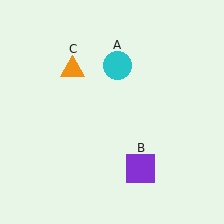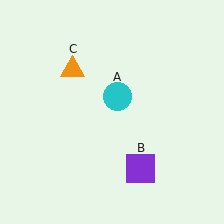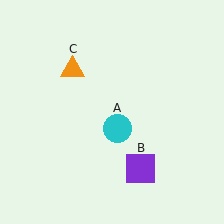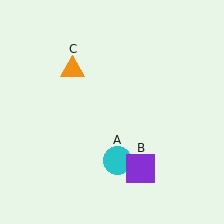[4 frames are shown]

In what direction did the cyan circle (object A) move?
The cyan circle (object A) moved down.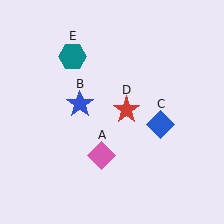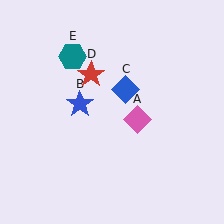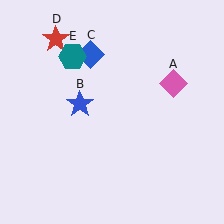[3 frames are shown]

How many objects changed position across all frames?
3 objects changed position: pink diamond (object A), blue diamond (object C), red star (object D).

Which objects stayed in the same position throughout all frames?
Blue star (object B) and teal hexagon (object E) remained stationary.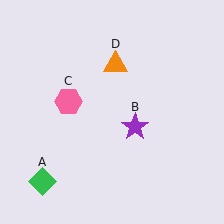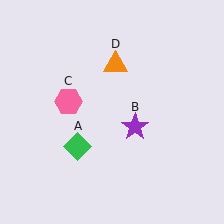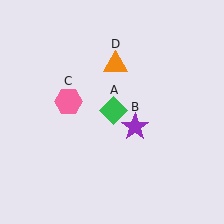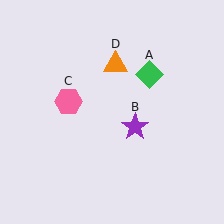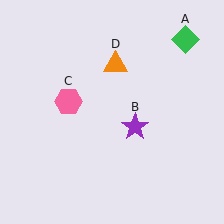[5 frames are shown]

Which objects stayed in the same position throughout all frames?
Purple star (object B) and pink hexagon (object C) and orange triangle (object D) remained stationary.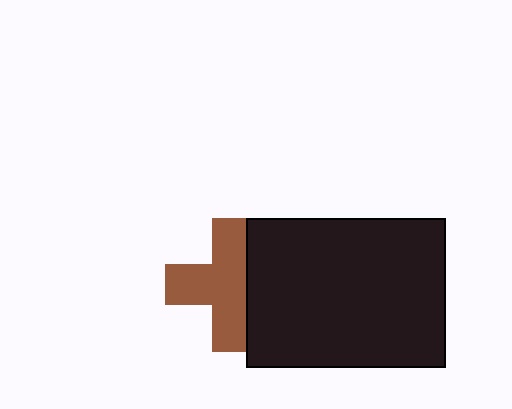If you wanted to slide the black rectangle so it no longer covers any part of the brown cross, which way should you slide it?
Slide it right — that is the most direct way to separate the two shapes.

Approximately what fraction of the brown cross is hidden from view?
Roughly 32% of the brown cross is hidden behind the black rectangle.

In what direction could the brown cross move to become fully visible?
The brown cross could move left. That would shift it out from behind the black rectangle entirely.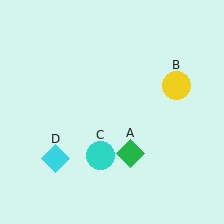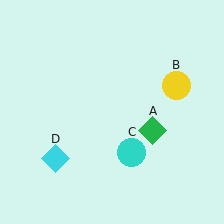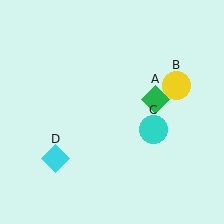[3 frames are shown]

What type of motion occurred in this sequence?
The green diamond (object A), cyan circle (object C) rotated counterclockwise around the center of the scene.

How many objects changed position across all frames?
2 objects changed position: green diamond (object A), cyan circle (object C).